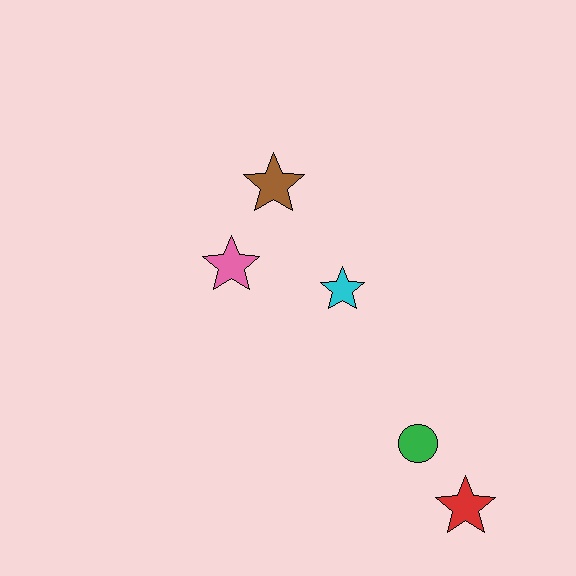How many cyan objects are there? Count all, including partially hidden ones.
There is 1 cyan object.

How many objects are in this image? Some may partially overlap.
There are 5 objects.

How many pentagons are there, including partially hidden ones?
There are no pentagons.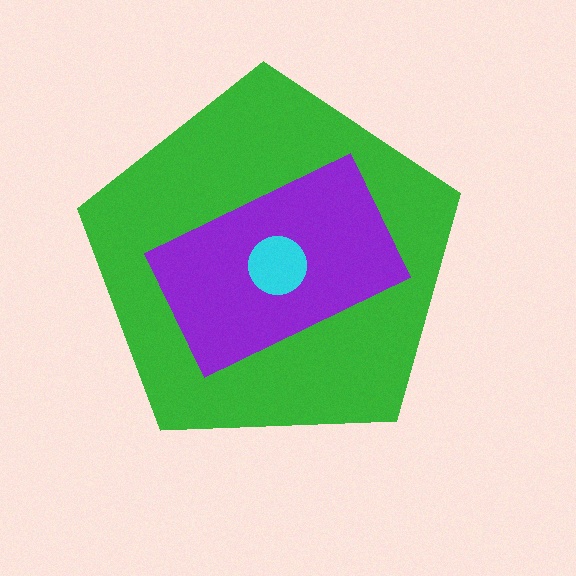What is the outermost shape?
The green pentagon.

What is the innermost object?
The cyan circle.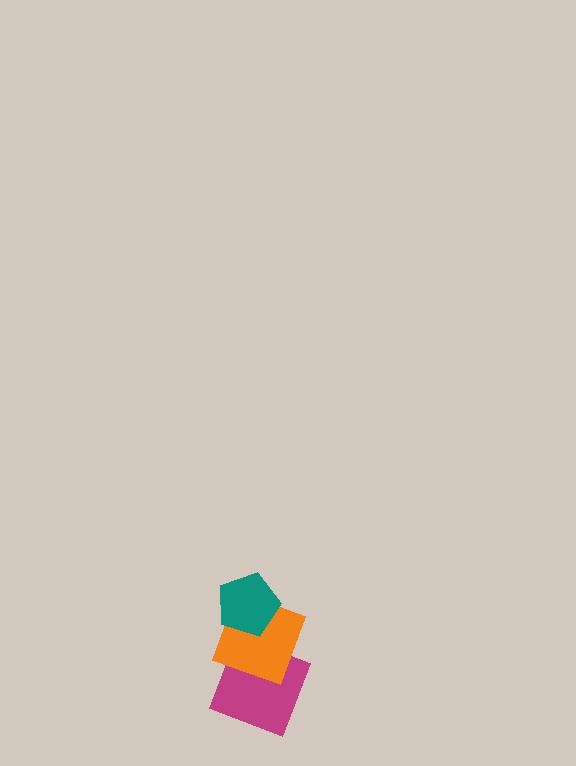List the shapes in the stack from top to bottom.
From top to bottom: the teal pentagon, the orange square, the magenta square.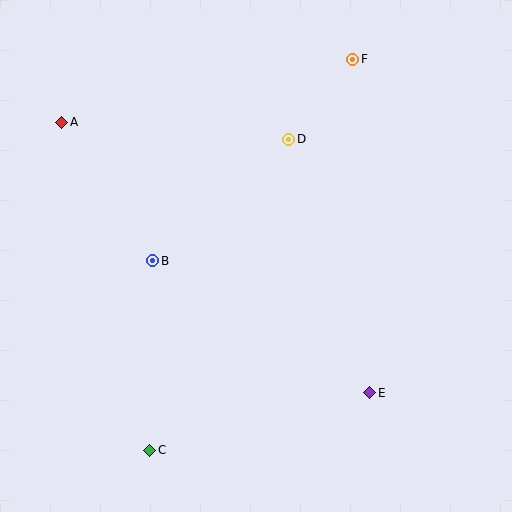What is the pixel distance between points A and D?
The distance between A and D is 227 pixels.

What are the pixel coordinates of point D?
Point D is at (289, 139).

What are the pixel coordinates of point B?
Point B is at (153, 261).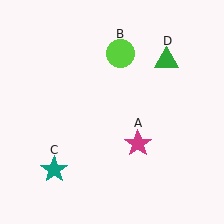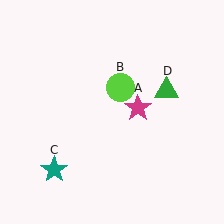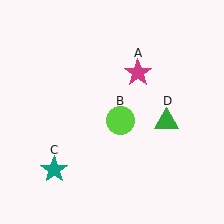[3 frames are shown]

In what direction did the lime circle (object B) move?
The lime circle (object B) moved down.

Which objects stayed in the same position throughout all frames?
Teal star (object C) remained stationary.